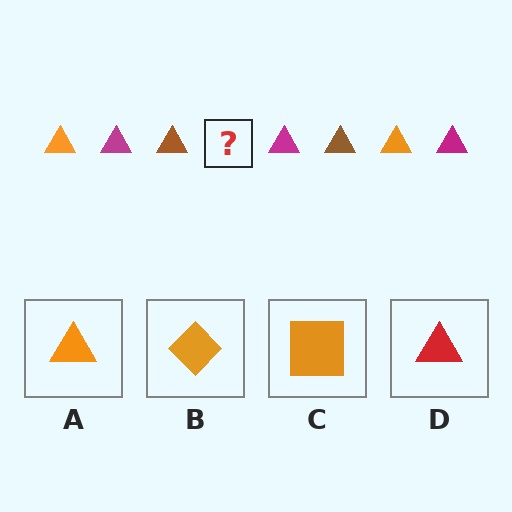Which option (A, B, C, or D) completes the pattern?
A.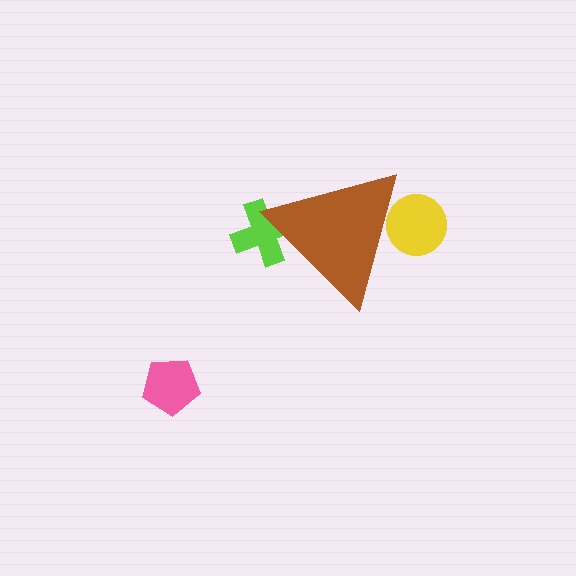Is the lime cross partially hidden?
Yes, the lime cross is partially hidden behind the brown triangle.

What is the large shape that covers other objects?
A brown triangle.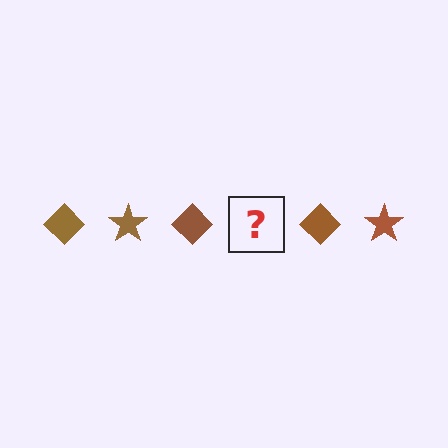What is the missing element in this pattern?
The missing element is a brown star.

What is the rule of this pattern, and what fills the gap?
The rule is that the pattern cycles through diamond, star shapes in brown. The gap should be filled with a brown star.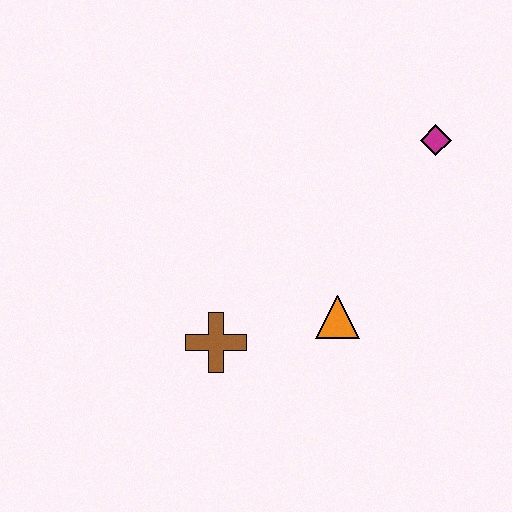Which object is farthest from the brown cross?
The magenta diamond is farthest from the brown cross.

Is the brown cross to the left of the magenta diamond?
Yes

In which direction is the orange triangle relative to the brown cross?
The orange triangle is to the right of the brown cross.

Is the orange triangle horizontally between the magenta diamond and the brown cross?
Yes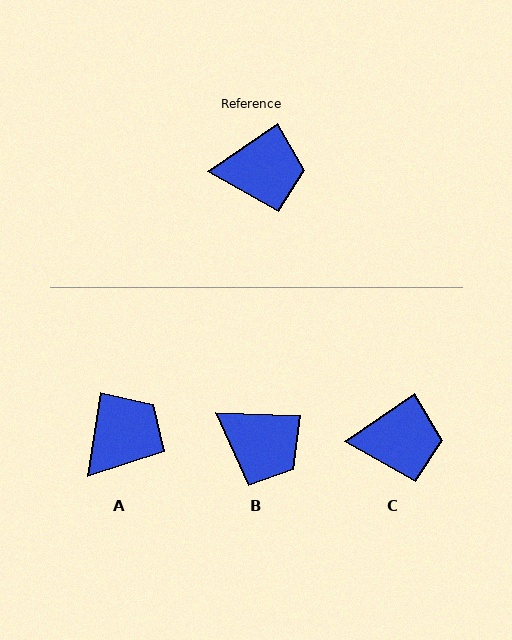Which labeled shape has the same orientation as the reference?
C.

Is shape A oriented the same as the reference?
No, it is off by about 46 degrees.